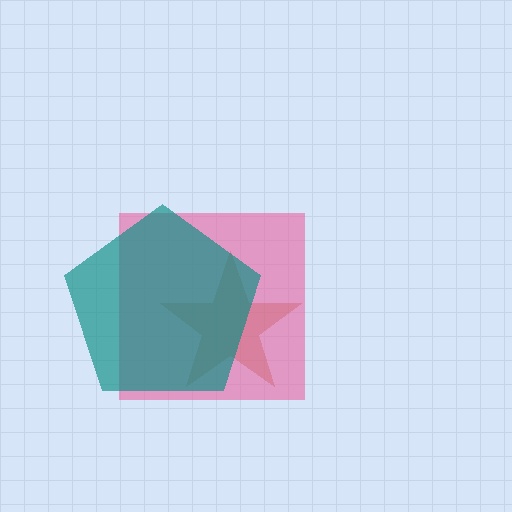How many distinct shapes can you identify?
There are 3 distinct shapes: a brown star, a pink square, a teal pentagon.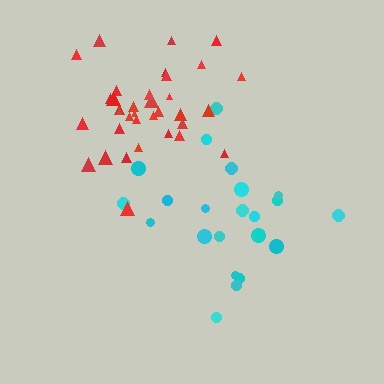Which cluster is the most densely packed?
Red.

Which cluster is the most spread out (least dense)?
Cyan.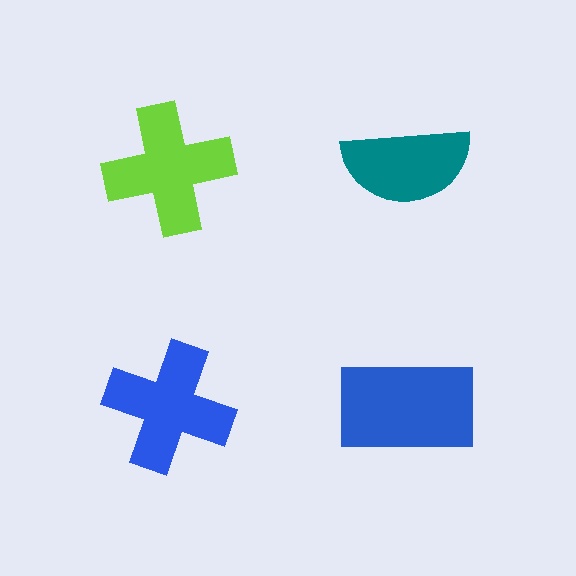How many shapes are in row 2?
2 shapes.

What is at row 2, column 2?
A blue rectangle.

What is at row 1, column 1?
A lime cross.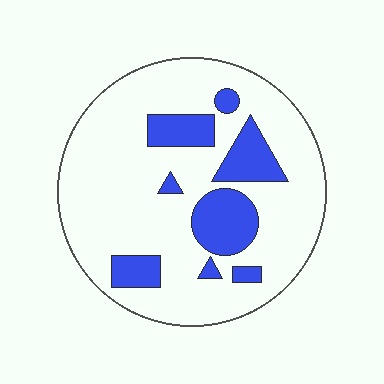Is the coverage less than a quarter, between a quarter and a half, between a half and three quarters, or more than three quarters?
Less than a quarter.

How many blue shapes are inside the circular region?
8.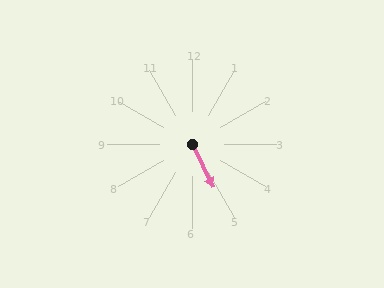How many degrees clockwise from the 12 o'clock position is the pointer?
Approximately 154 degrees.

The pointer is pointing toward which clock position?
Roughly 5 o'clock.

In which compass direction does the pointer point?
Southeast.